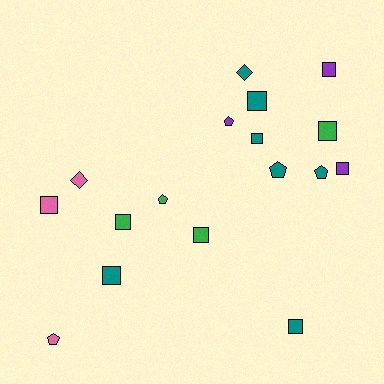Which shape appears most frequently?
Square, with 10 objects.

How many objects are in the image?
There are 17 objects.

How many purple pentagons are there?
There is 1 purple pentagon.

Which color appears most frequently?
Teal, with 7 objects.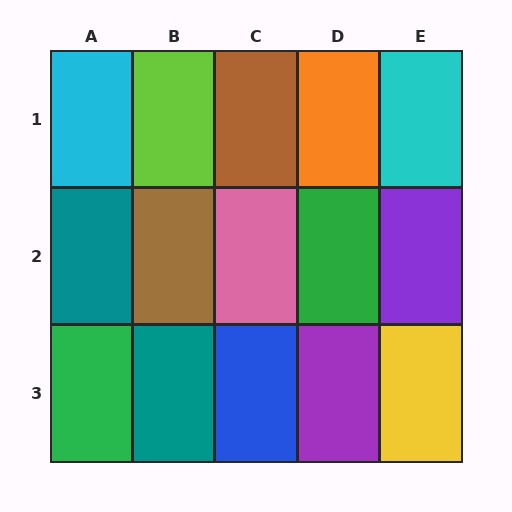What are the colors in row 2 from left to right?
Teal, brown, pink, green, purple.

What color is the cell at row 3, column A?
Green.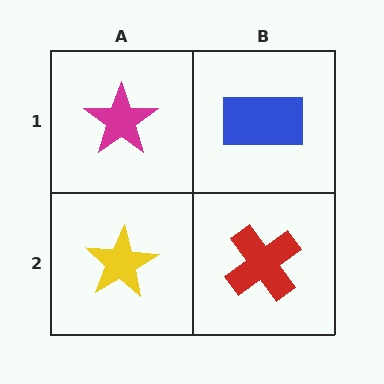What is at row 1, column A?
A magenta star.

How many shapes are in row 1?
2 shapes.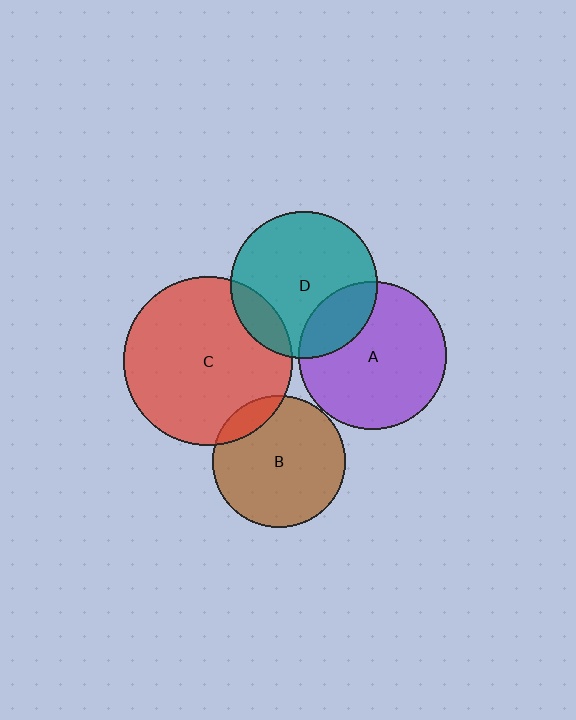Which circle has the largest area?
Circle C (red).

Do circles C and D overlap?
Yes.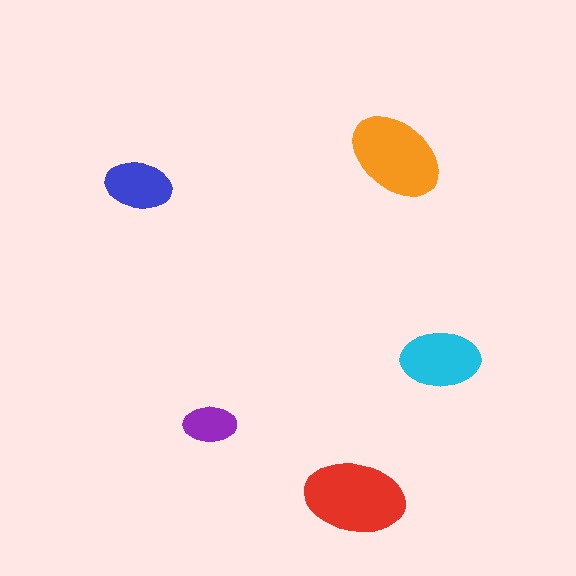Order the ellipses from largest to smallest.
the red one, the orange one, the cyan one, the blue one, the purple one.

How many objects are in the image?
There are 5 objects in the image.